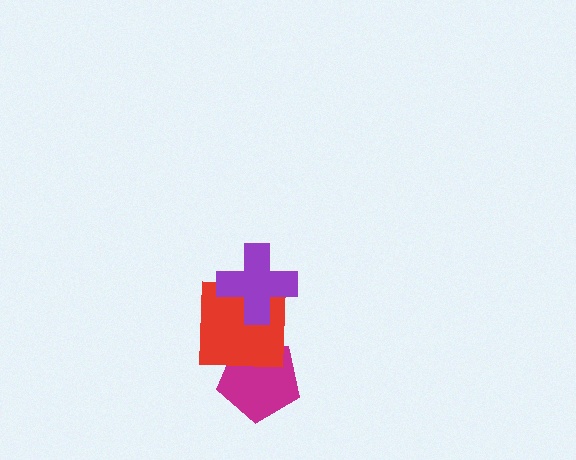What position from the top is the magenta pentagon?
The magenta pentagon is 3rd from the top.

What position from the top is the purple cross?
The purple cross is 1st from the top.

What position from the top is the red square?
The red square is 2nd from the top.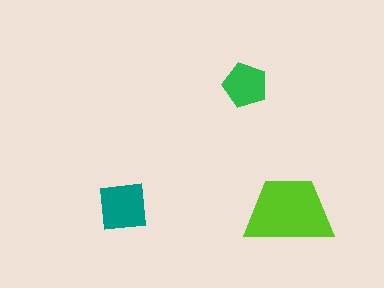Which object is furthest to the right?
The lime trapezoid is rightmost.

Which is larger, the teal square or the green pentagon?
The teal square.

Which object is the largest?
The lime trapezoid.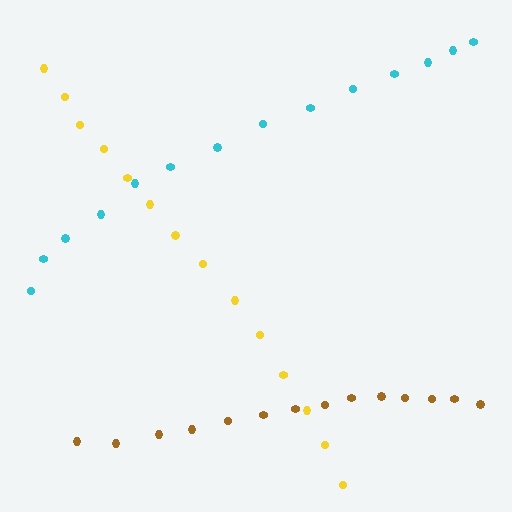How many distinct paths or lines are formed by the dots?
There are 3 distinct paths.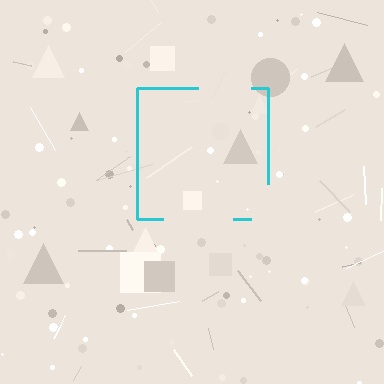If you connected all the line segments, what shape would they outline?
They would outline a square.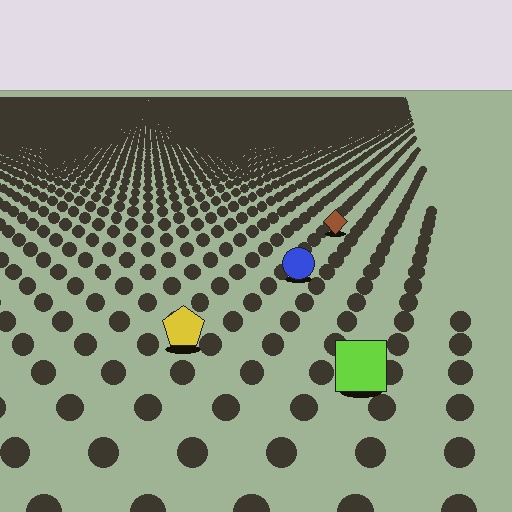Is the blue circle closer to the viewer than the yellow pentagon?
No. The yellow pentagon is closer — you can tell from the texture gradient: the ground texture is coarser near it.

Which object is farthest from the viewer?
The brown diamond is farthest from the viewer. It appears smaller and the ground texture around it is denser.